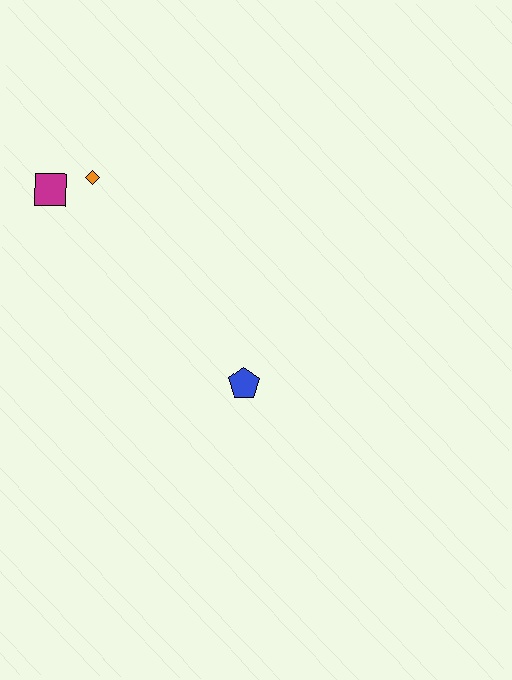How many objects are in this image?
There are 3 objects.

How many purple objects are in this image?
There are no purple objects.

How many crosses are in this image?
There are no crosses.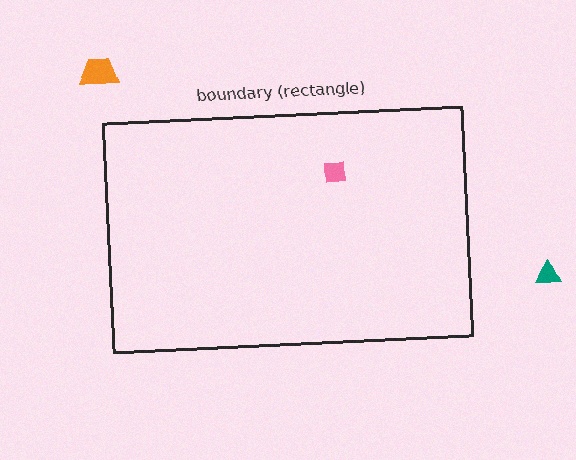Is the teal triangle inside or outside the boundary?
Outside.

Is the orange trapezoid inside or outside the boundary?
Outside.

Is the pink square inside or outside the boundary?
Inside.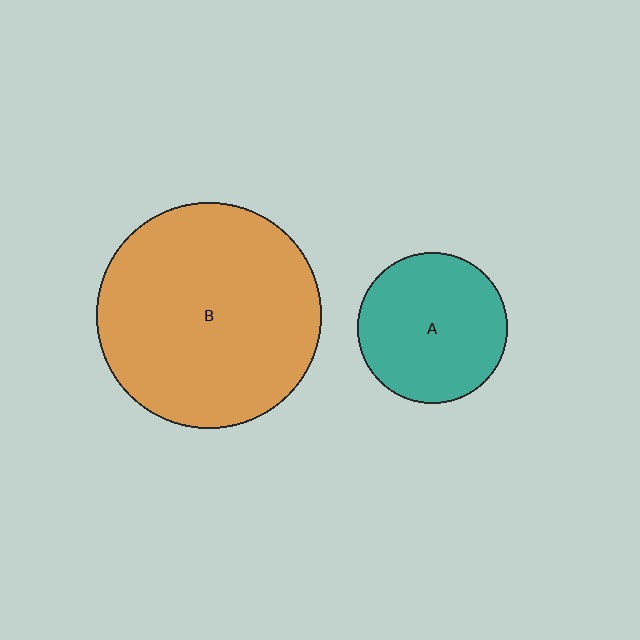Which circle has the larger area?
Circle B (orange).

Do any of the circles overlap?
No, none of the circles overlap.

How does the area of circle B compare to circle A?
Approximately 2.3 times.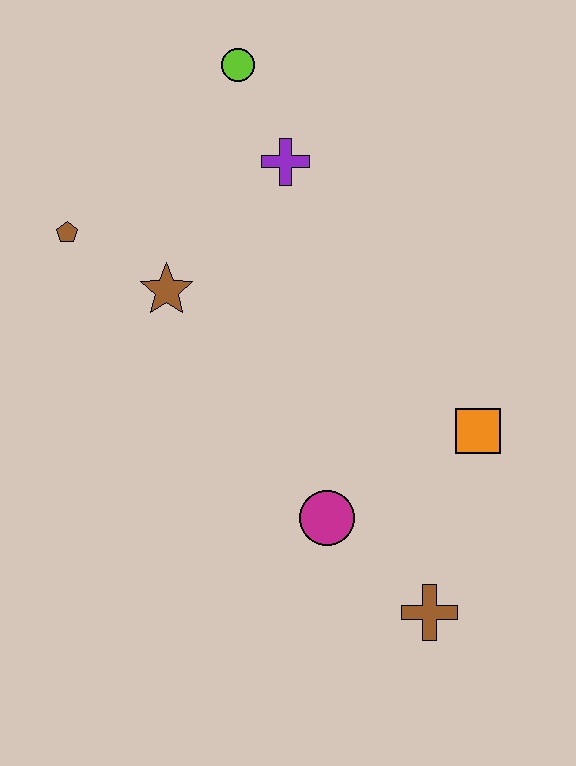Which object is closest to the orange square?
The magenta circle is closest to the orange square.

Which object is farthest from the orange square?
The brown pentagon is farthest from the orange square.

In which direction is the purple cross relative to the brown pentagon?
The purple cross is to the right of the brown pentagon.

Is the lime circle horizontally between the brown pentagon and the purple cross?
Yes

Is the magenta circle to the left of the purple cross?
No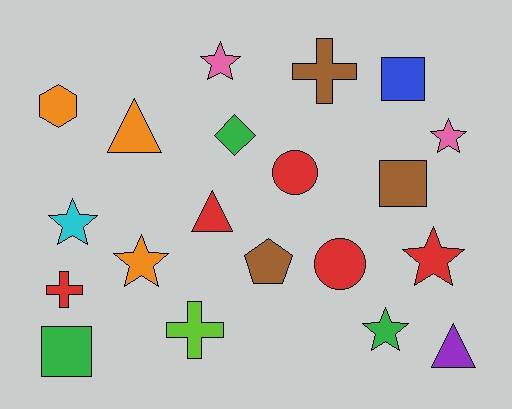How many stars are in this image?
There are 6 stars.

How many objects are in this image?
There are 20 objects.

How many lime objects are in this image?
There is 1 lime object.